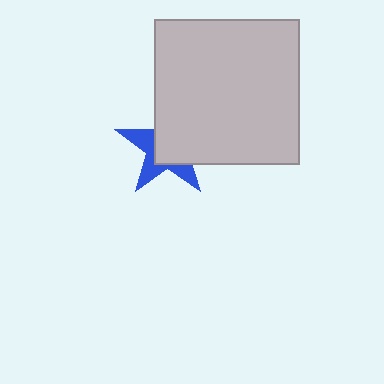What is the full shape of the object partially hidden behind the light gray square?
The partially hidden object is a blue star.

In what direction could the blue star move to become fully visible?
The blue star could move toward the lower-left. That would shift it out from behind the light gray square entirely.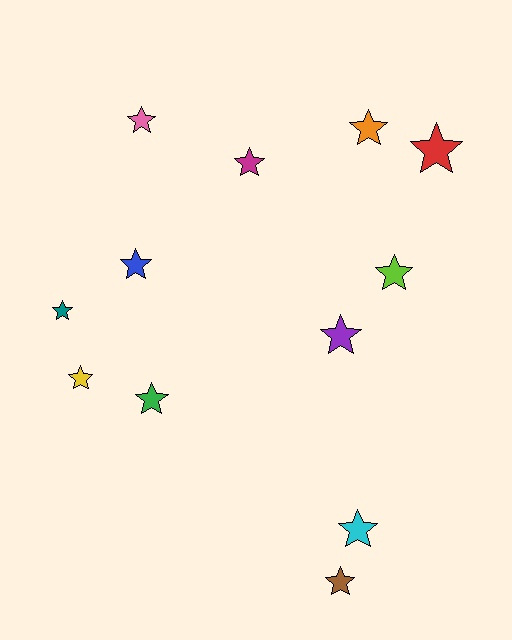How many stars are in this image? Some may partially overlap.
There are 12 stars.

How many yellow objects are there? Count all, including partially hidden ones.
There is 1 yellow object.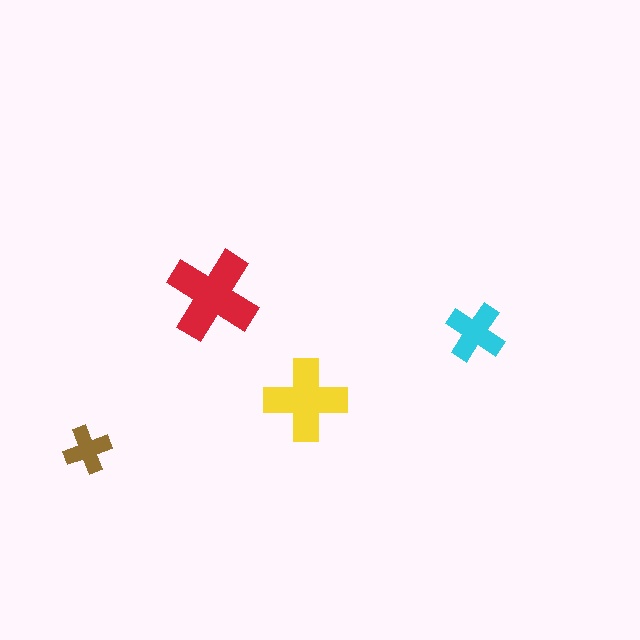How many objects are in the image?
There are 4 objects in the image.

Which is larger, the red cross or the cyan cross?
The red one.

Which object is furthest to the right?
The cyan cross is rightmost.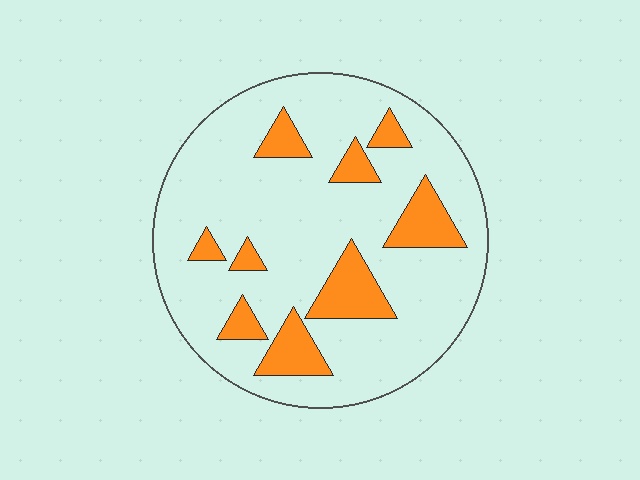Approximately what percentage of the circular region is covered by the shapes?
Approximately 20%.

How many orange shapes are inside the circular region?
9.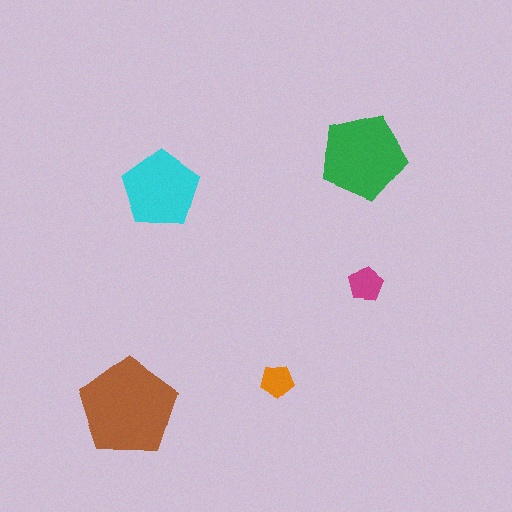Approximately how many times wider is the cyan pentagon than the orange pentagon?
About 2.5 times wider.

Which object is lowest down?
The brown pentagon is bottommost.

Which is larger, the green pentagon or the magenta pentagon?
The green one.